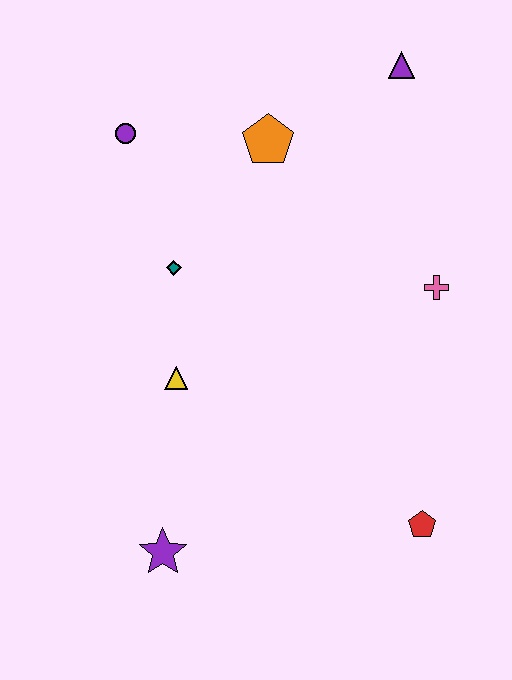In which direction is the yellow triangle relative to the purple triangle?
The yellow triangle is below the purple triangle.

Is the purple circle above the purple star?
Yes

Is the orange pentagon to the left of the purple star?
No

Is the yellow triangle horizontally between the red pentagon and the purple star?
Yes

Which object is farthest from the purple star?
The purple triangle is farthest from the purple star.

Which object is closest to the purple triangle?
The orange pentagon is closest to the purple triangle.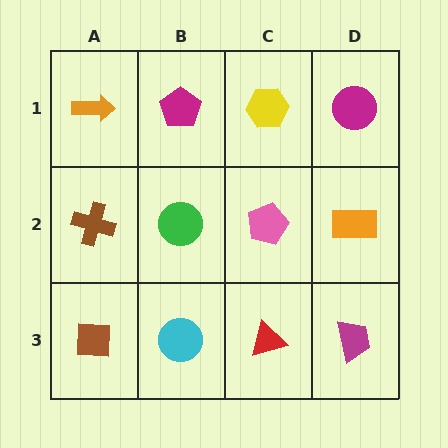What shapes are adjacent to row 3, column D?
An orange rectangle (row 2, column D), a red triangle (row 3, column C).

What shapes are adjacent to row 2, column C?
A yellow hexagon (row 1, column C), a red triangle (row 3, column C), a green circle (row 2, column B), an orange rectangle (row 2, column D).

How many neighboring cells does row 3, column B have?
3.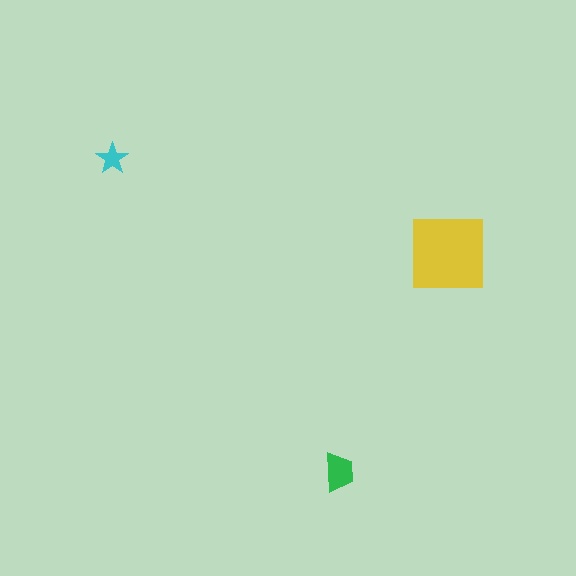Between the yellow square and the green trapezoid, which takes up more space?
The yellow square.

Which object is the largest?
The yellow square.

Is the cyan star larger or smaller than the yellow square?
Smaller.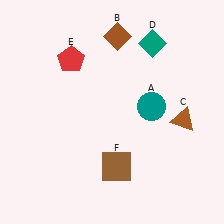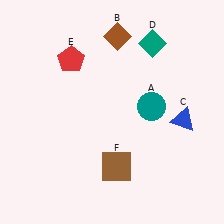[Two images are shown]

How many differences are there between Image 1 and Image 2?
There is 1 difference between the two images.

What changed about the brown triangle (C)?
In Image 1, C is brown. In Image 2, it changed to blue.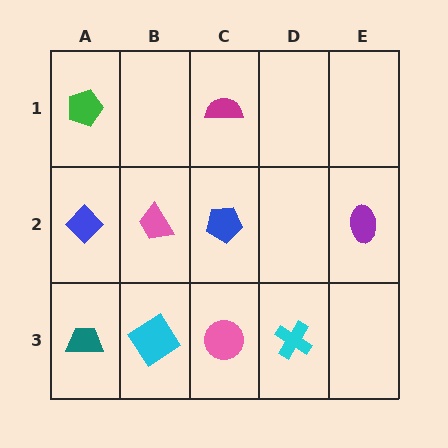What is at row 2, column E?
A purple ellipse.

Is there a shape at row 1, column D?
No, that cell is empty.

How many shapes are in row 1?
2 shapes.